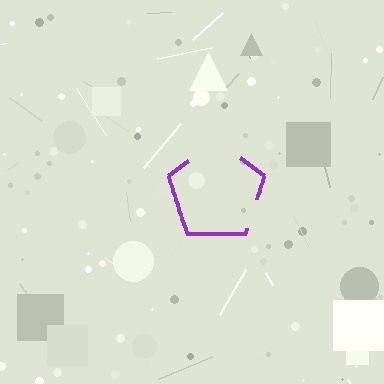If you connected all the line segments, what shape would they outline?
They would outline a pentagon.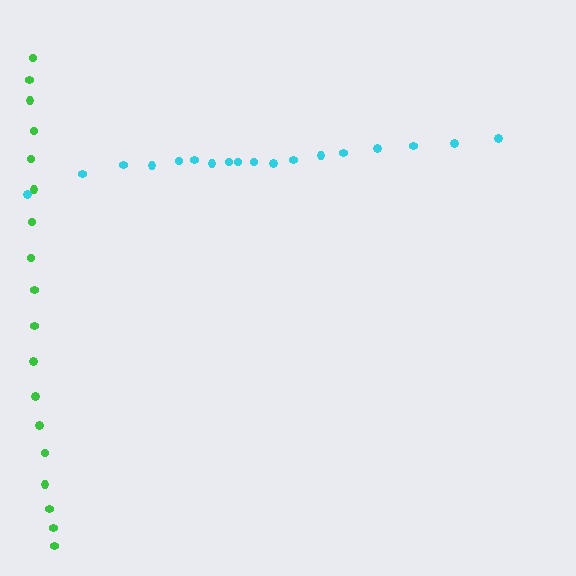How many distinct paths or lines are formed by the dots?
There are 2 distinct paths.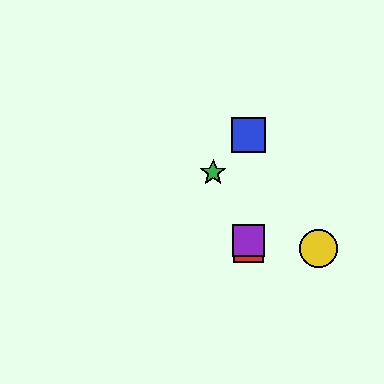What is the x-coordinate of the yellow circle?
The yellow circle is at x≈318.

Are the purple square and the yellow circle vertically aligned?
No, the purple square is at x≈248 and the yellow circle is at x≈318.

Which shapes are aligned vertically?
The red square, the blue square, the purple square are aligned vertically.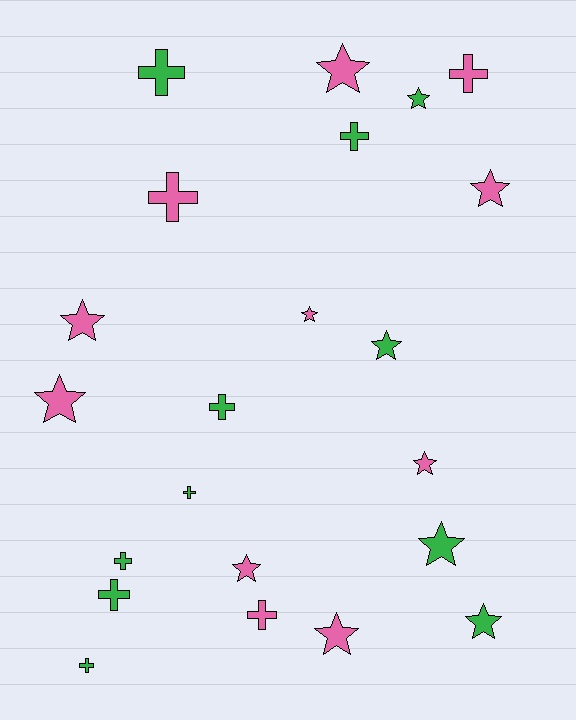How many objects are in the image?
There are 22 objects.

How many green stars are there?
There are 4 green stars.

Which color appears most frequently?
Green, with 11 objects.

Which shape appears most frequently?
Star, with 12 objects.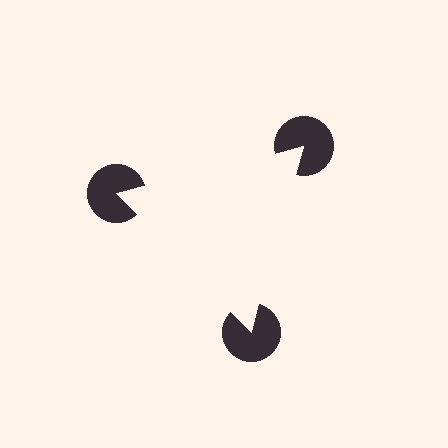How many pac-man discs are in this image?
There are 3 — one at each vertex of the illusory triangle.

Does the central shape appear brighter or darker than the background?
It typically appears slightly brighter than the background, even though no actual brightness change is drawn.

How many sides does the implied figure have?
3 sides.